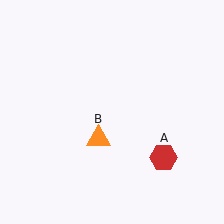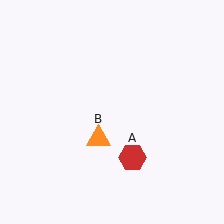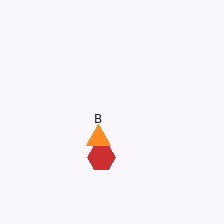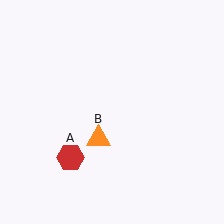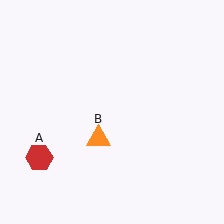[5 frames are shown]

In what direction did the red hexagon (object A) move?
The red hexagon (object A) moved left.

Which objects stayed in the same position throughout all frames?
Orange triangle (object B) remained stationary.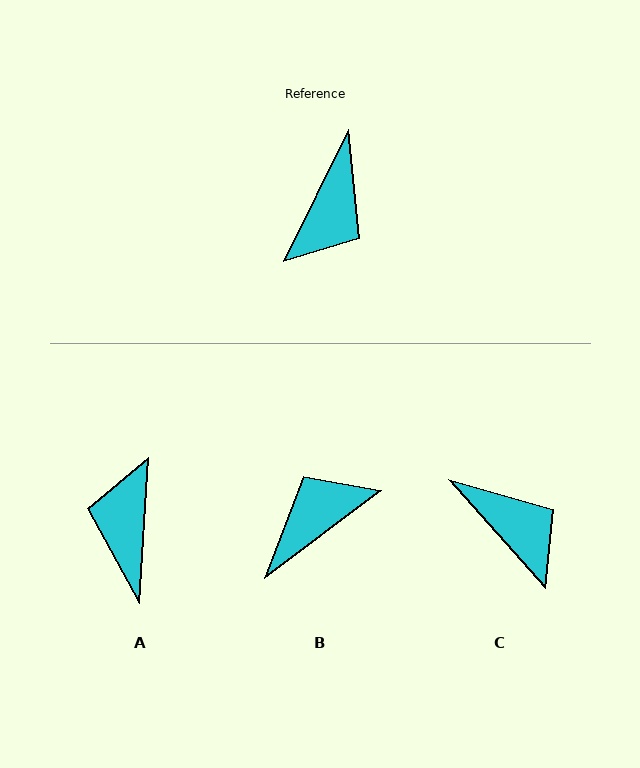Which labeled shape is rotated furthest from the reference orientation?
A, about 157 degrees away.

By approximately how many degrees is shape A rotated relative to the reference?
Approximately 157 degrees clockwise.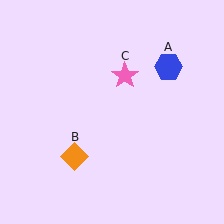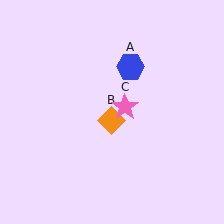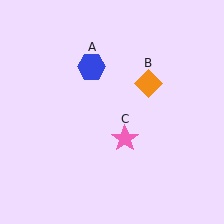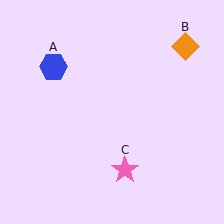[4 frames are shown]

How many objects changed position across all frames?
3 objects changed position: blue hexagon (object A), orange diamond (object B), pink star (object C).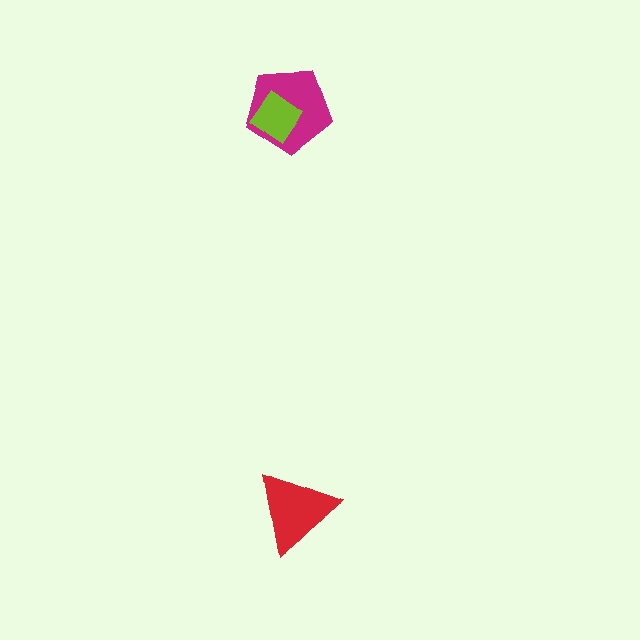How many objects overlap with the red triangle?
0 objects overlap with the red triangle.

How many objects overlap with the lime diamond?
1 object overlaps with the lime diamond.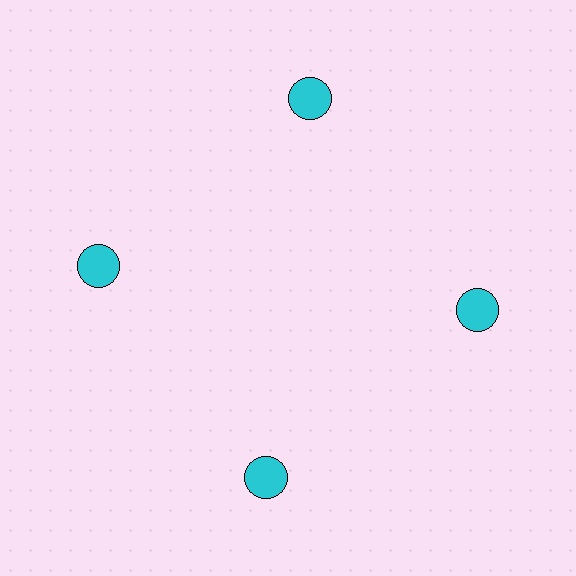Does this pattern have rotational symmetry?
Yes, this pattern has 4-fold rotational symmetry. It looks the same after rotating 90 degrees around the center.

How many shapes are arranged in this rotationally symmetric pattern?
There are 4 shapes, arranged in 4 groups of 1.